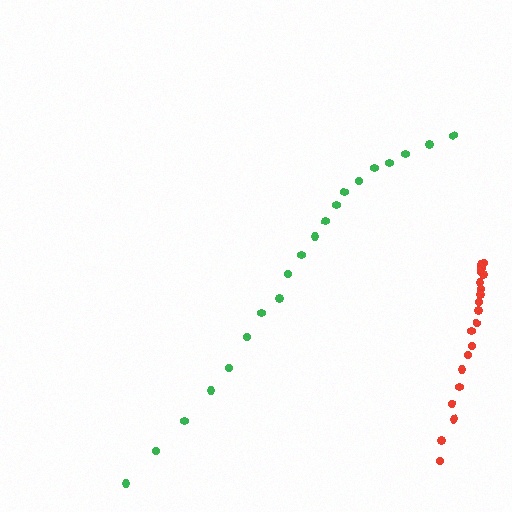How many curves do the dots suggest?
There are 2 distinct paths.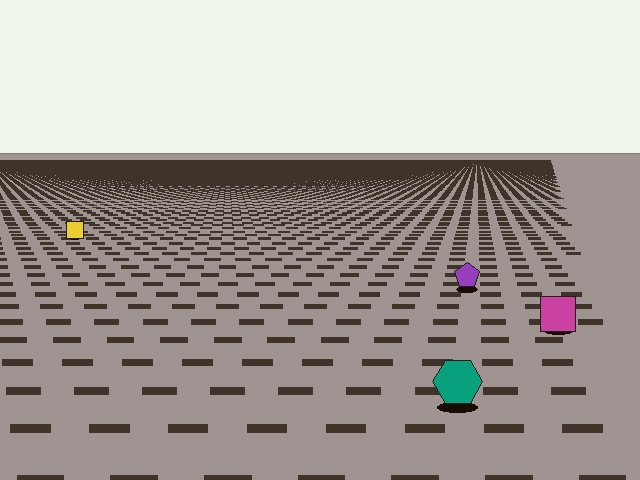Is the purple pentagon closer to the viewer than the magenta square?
No. The magenta square is closer — you can tell from the texture gradient: the ground texture is coarser near it.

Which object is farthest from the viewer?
The yellow square is farthest from the viewer. It appears smaller and the ground texture around it is denser.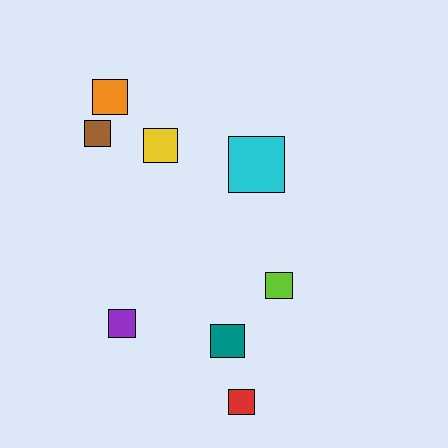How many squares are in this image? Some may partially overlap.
There are 8 squares.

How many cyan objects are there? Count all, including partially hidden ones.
There is 1 cyan object.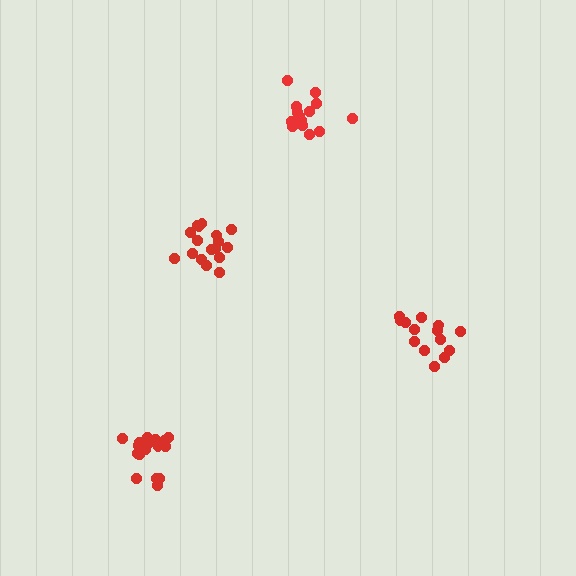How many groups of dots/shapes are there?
There are 4 groups.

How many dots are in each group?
Group 1: 17 dots, Group 2: 14 dots, Group 3: 14 dots, Group 4: 17 dots (62 total).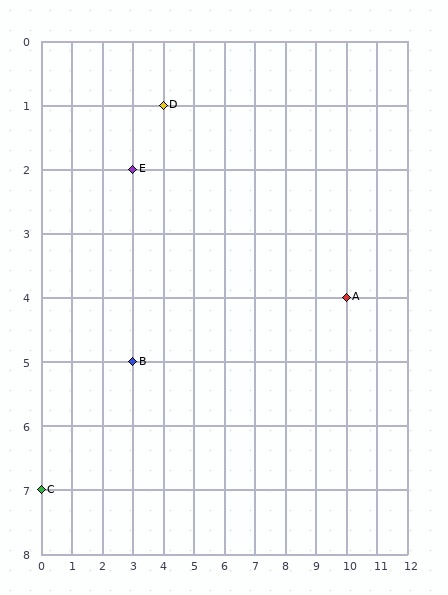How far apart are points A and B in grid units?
Points A and B are 7 columns and 1 row apart (about 7.1 grid units diagonally).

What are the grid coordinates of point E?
Point E is at grid coordinates (3, 2).